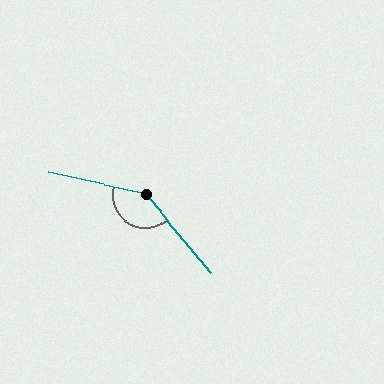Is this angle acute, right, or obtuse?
It is obtuse.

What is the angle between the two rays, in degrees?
Approximately 143 degrees.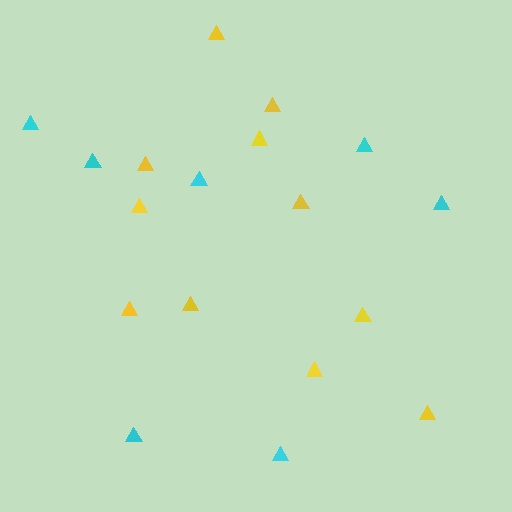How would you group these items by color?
There are 2 groups: one group of cyan triangles (7) and one group of yellow triangles (11).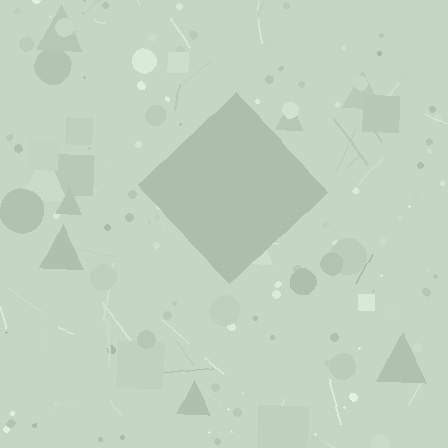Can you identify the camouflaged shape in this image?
The camouflaged shape is a diamond.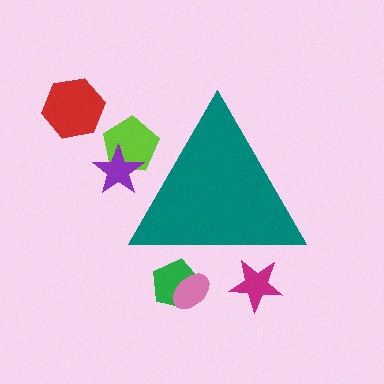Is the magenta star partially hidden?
Yes, the magenta star is partially hidden behind the teal triangle.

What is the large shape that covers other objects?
A teal triangle.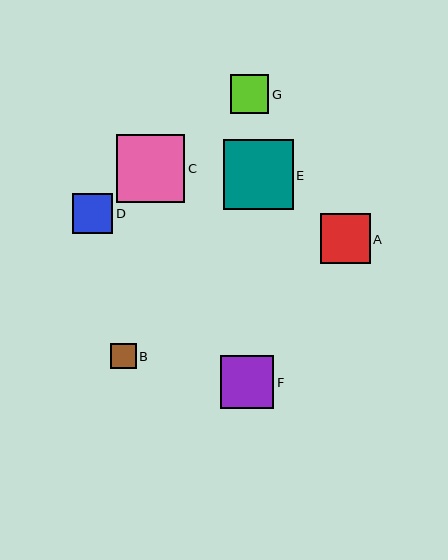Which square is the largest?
Square E is the largest with a size of approximately 69 pixels.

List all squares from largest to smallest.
From largest to smallest: E, C, F, A, D, G, B.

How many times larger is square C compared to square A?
Square C is approximately 1.4 times the size of square A.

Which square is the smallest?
Square B is the smallest with a size of approximately 25 pixels.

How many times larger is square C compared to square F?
Square C is approximately 1.3 times the size of square F.